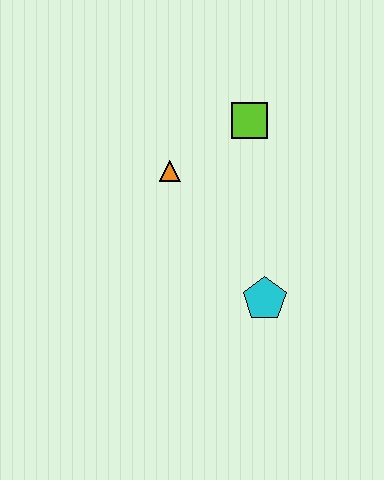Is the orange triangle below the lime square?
Yes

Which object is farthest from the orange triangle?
The cyan pentagon is farthest from the orange triangle.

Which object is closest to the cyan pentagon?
The orange triangle is closest to the cyan pentagon.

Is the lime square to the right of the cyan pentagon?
No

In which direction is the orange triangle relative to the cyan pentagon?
The orange triangle is above the cyan pentagon.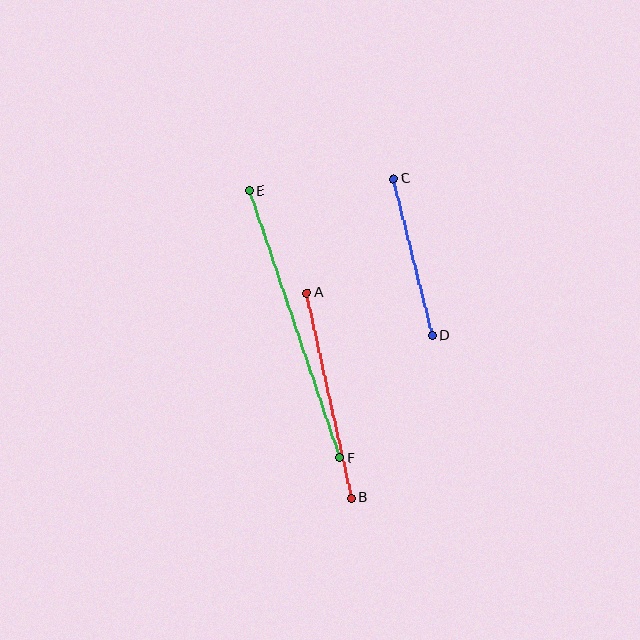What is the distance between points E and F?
The distance is approximately 282 pixels.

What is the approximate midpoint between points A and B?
The midpoint is at approximately (329, 395) pixels.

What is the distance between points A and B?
The distance is approximately 210 pixels.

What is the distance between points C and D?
The distance is approximately 162 pixels.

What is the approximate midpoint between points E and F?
The midpoint is at approximately (295, 324) pixels.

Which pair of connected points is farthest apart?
Points E and F are farthest apart.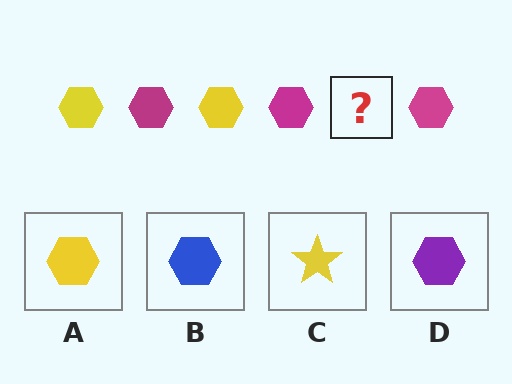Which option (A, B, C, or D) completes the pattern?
A.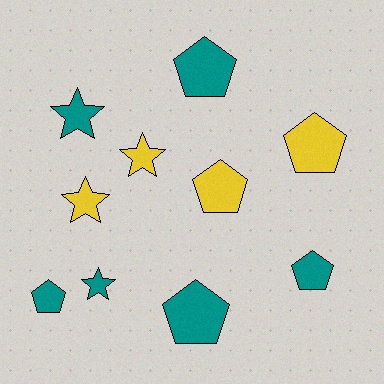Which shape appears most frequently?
Pentagon, with 6 objects.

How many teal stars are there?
There are 2 teal stars.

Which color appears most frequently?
Teal, with 6 objects.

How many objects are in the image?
There are 10 objects.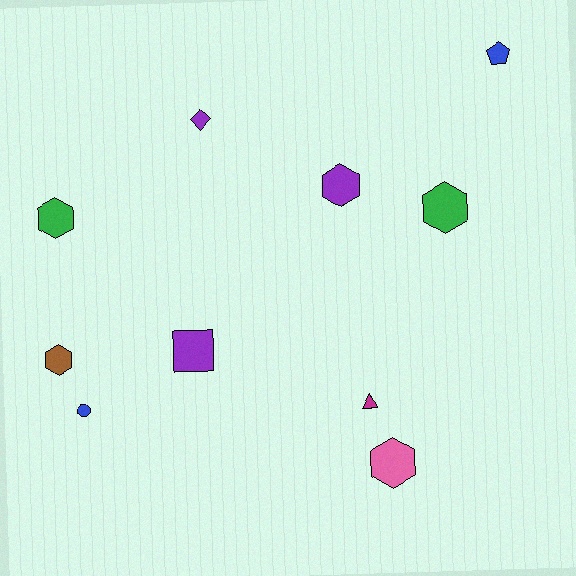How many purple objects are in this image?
There are 3 purple objects.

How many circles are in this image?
There is 1 circle.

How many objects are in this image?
There are 10 objects.